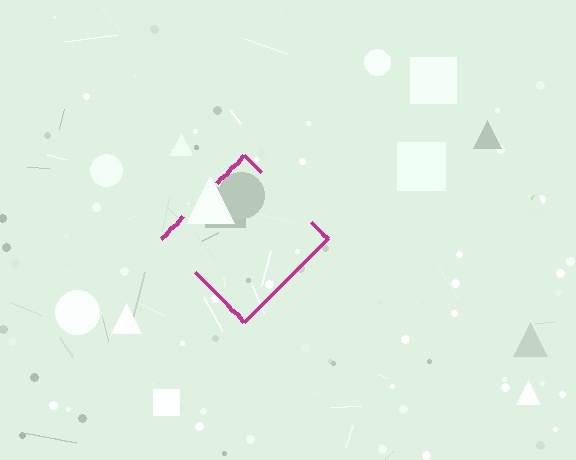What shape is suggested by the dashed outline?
The dashed outline suggests a diamond.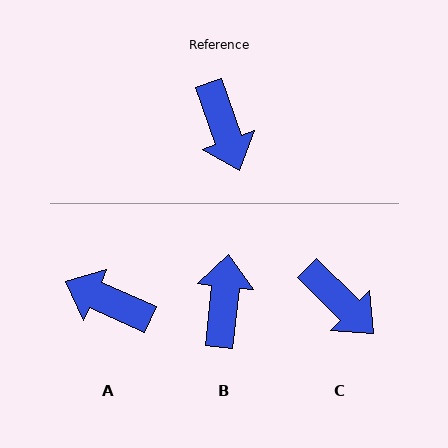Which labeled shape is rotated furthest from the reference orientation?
B, about 154 degrees away.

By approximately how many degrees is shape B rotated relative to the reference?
Approximately 154 degrees counter-clockwise.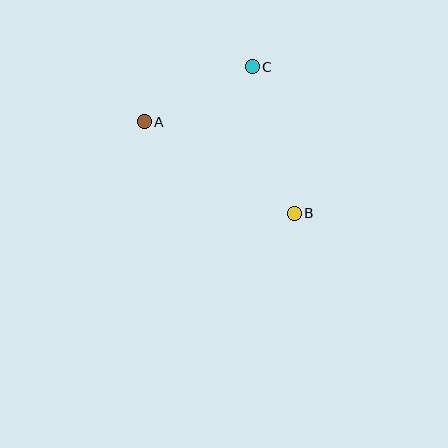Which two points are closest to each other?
Points A and C are closest to each other.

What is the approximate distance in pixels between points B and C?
The distance between B and C is approximately 152 pixels.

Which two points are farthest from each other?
Points A and B are farthest from each other.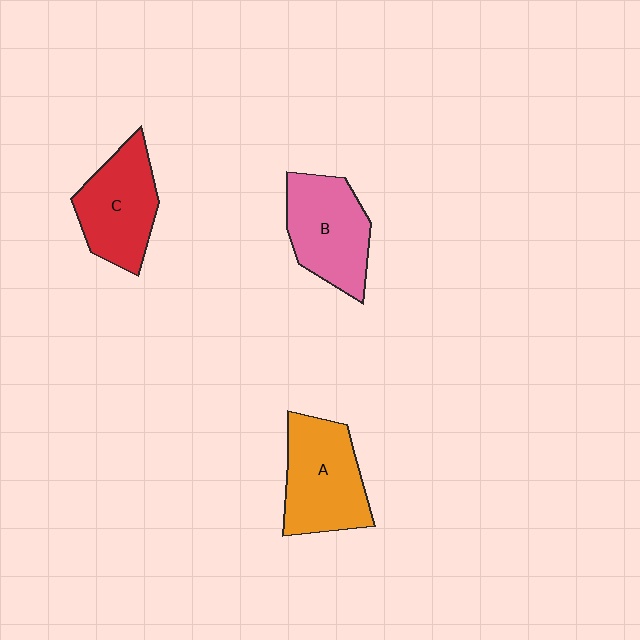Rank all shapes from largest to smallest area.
From largest to smallest: A (orange), B (pink), C (red).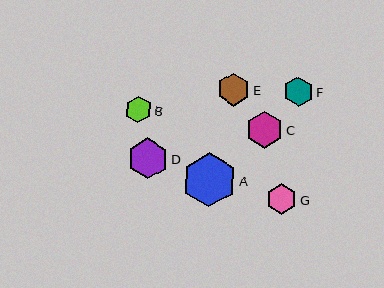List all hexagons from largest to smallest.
From largest to smallest: A, D, C, E, G, F, B.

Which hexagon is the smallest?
Hexagon B is the smallest with a size of approximately 27 pixels.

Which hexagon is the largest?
Hexagon A is the largest with a size of approximately 54 pixels.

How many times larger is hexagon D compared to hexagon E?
Hexagon D is approximately 1.3 times the size of hexagon E.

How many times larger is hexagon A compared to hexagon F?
Hexagon A is approximately 1.9 times the size of hexagon F.